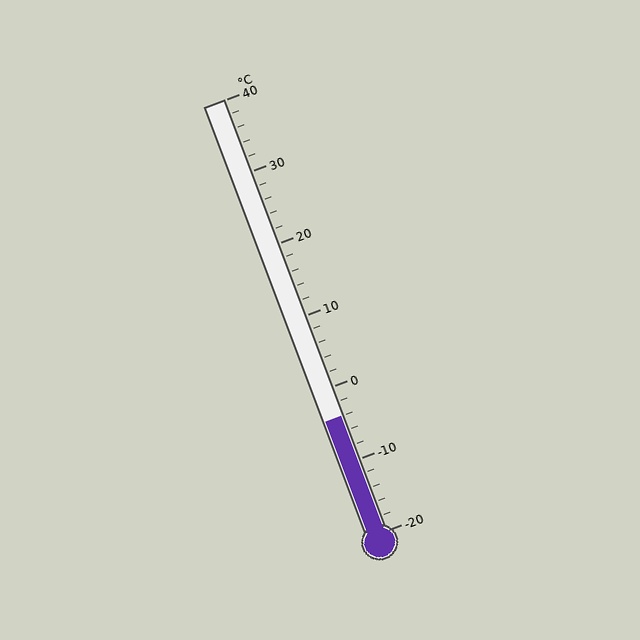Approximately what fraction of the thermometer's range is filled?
The thermometer is filled to approximately 25% of its range.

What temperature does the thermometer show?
The thermometer shows approximately -4°C.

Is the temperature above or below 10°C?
The temperature is below 10°C.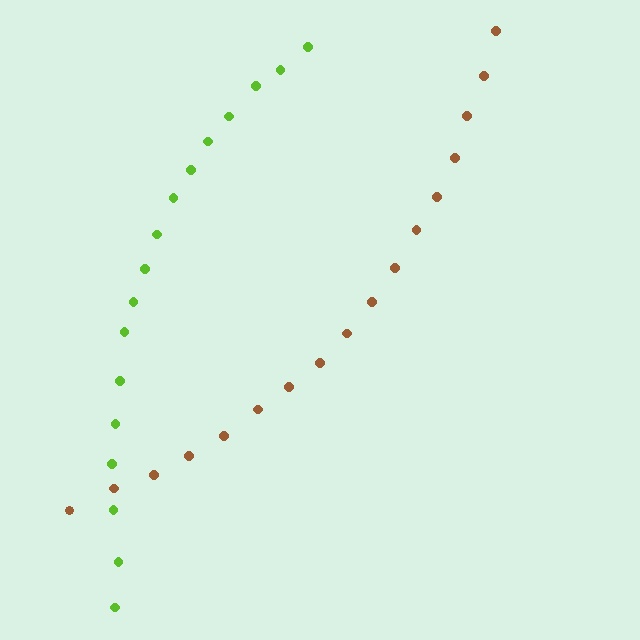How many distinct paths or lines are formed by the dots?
There are 2 distinct paths.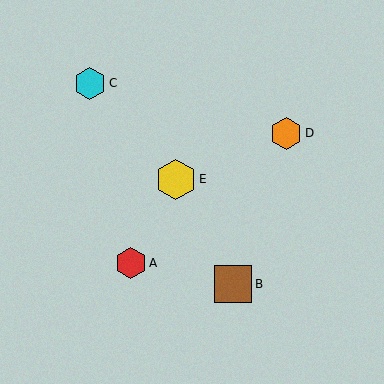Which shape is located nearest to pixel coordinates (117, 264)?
The red hexagon (labeled A) at (131, 263) is nearest to that location.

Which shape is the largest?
The yellow hexagon (labeled E) is the largest.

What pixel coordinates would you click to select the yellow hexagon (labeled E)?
Click at (176, 179) to select the yellow hexagon E.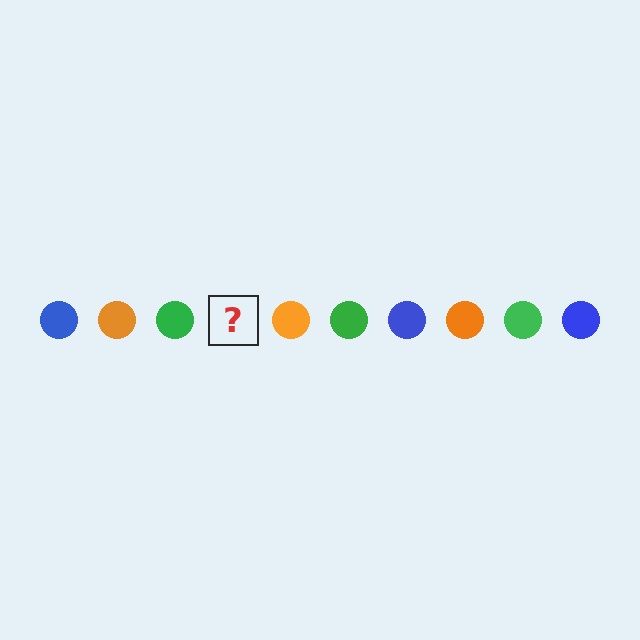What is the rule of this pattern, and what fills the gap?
The rule is that the pattern cycles through blue, orange, green circles. The gap should be filled with a blue circle.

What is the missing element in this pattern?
The missing element is a blue circle.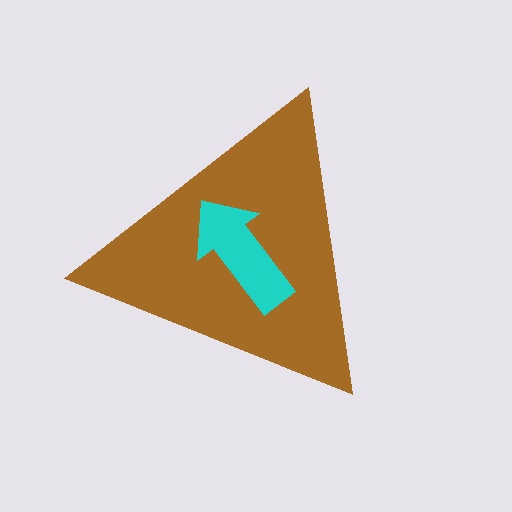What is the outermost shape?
The brown triangle.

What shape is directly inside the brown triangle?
The cyan arrow.